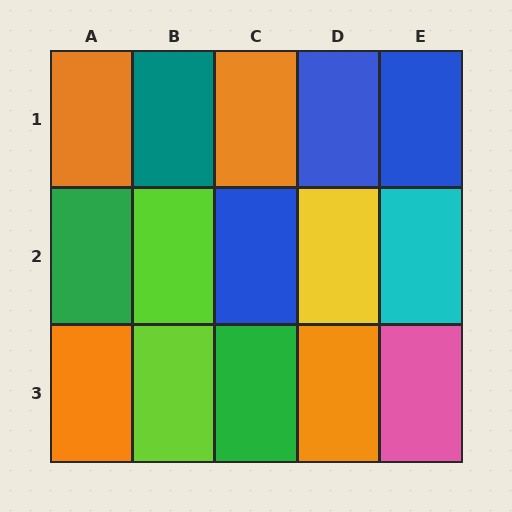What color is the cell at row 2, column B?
Lime.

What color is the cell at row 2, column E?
Cyan.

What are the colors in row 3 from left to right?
Orange, lime, green, orange, pink.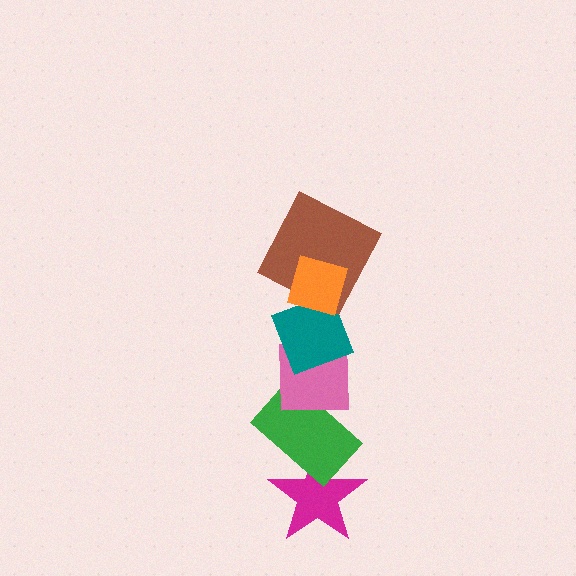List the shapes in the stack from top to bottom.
From top to bottom: the orange diamond, the brown square, the teal diamond, the pink square, the green rectangle, the magenta star.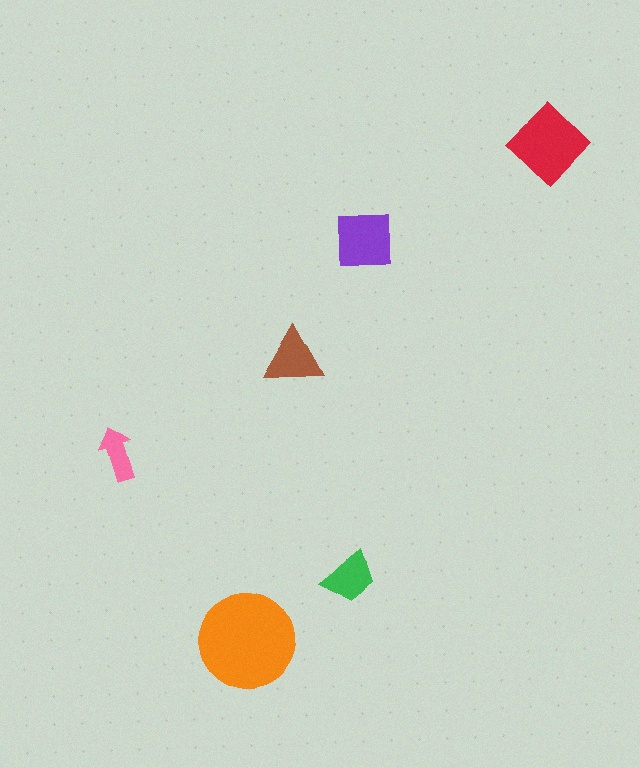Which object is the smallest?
The pink arrow.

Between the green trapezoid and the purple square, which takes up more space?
The purple square.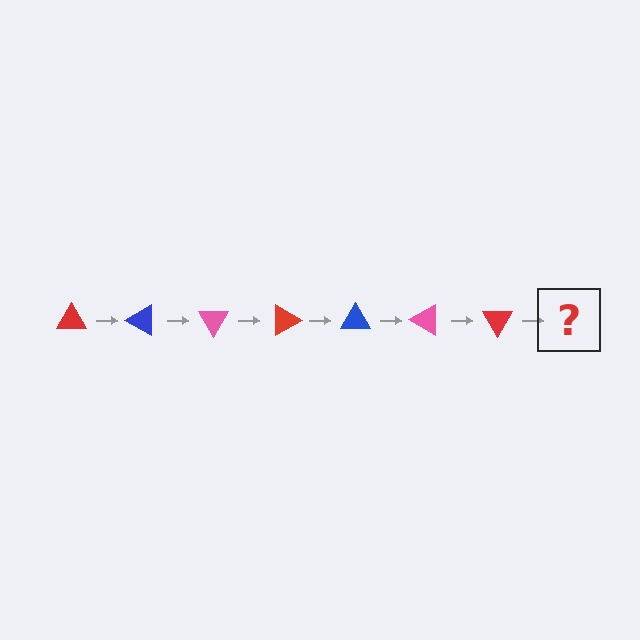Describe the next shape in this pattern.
It should be a blue triangle, rotated 210 degrees from the start.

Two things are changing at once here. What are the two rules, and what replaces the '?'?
The two rules are that it rotates 30 degrees each step and the color cycles through red, blue, and pink. The '?' should be a blue triangle, rotated 210 degrees from the start.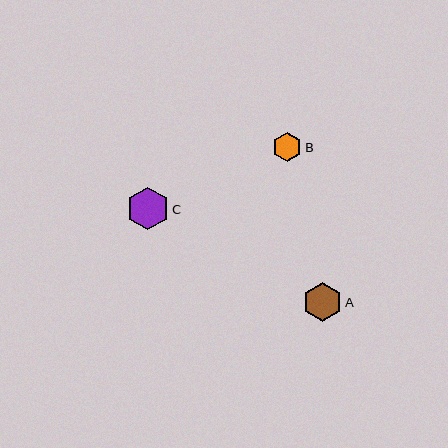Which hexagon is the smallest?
Hexagon B is the smallest with a size of approximately 29 pixels.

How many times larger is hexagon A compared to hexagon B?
Hexagon A is approximately 1.4 times the size of hexagon B.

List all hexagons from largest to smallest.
From largest to smallest: C, A, B.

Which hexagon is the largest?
Hexagon C is the largest with a size of approximately 43 pixels.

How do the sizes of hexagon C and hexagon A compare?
Hexagon C and hexagon A are approximately the same size.